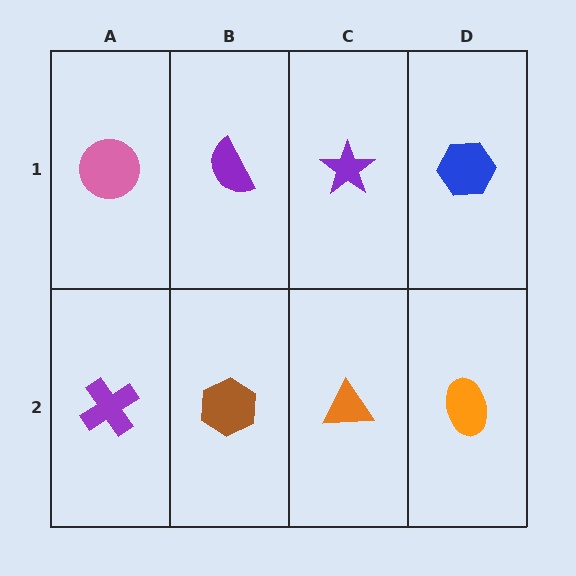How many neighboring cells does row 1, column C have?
3.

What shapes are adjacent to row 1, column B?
A brown hexagon (row 2, column B), a pink circle (row 1, column A), a purple star (row 1, column C).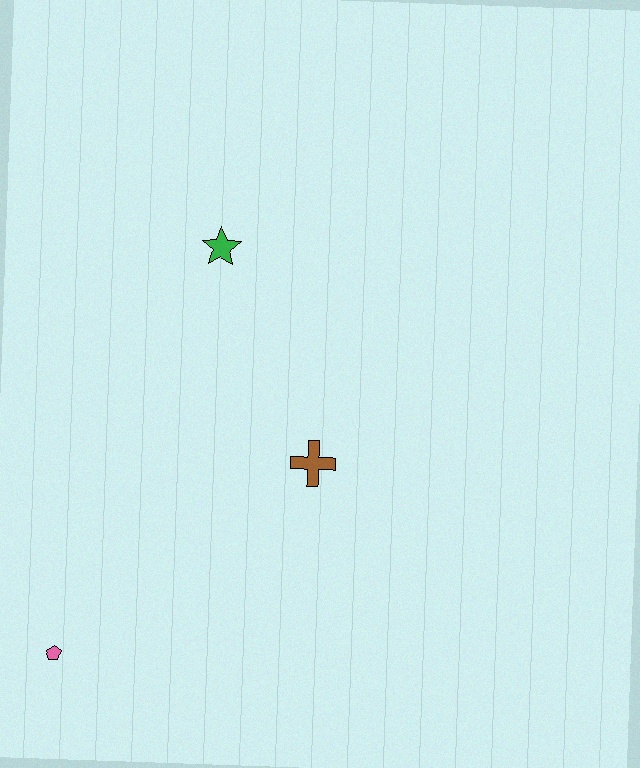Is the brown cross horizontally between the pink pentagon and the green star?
No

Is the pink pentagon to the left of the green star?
Yes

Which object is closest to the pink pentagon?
The brown cross is closest to the pink pentagon.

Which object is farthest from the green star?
The pink pentagon is farthest from the green star.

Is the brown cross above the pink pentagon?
Yes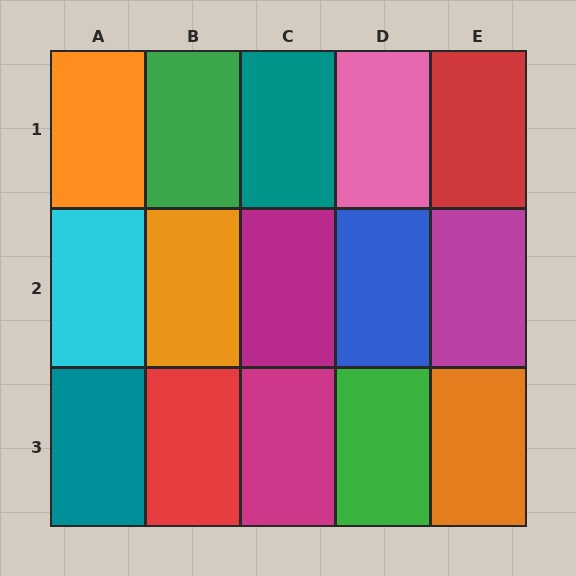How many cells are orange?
3 cells are orange.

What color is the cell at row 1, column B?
Green.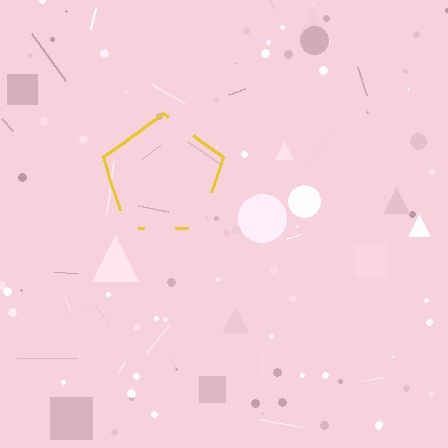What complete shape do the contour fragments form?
The contour fragments form a pentagon.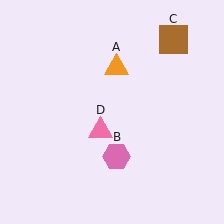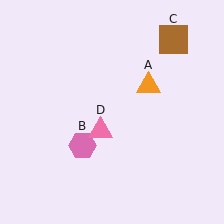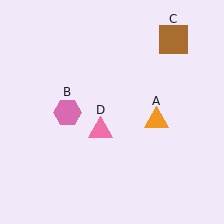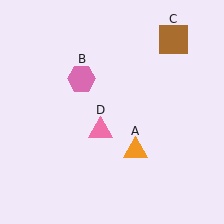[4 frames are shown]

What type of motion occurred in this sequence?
The orange triangle (object A), pink hexagon (object B) rotated clockwise around the center of the scene.